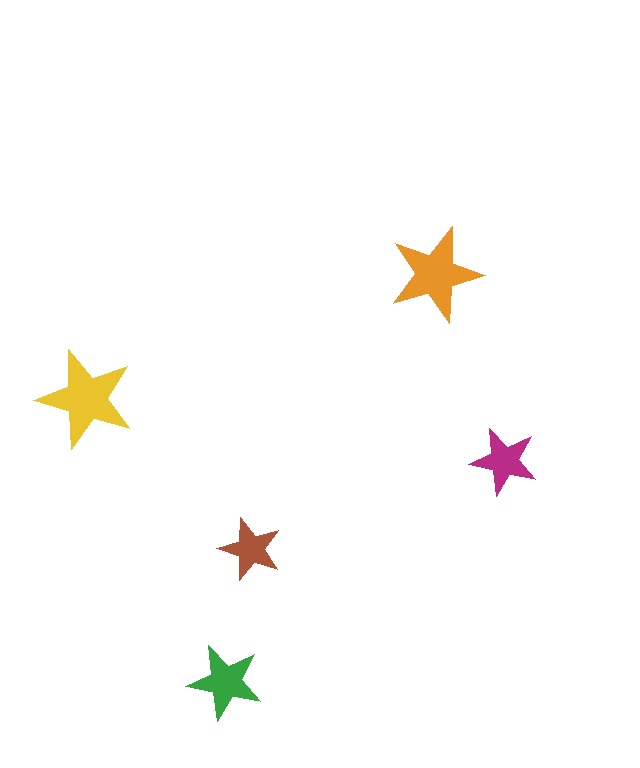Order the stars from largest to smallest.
the yellow one, the orange one, the green one, the magenta one, the brown one.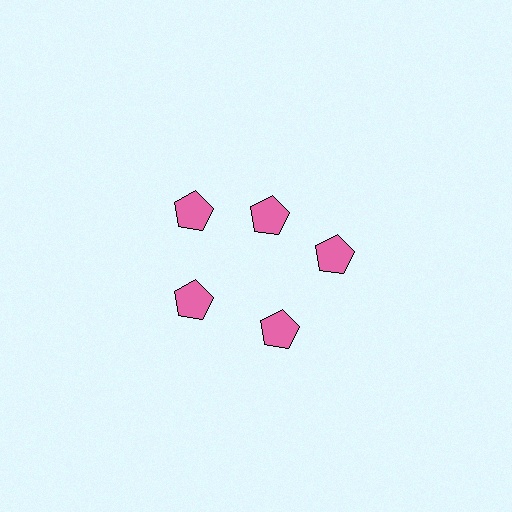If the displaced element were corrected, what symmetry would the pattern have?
It would have 5-fold rotational symmetry — the pattern would map onto itself every 72 degrees.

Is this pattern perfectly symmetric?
No. The 5 pink pentagons are arranged in a ring, but one element near the 1 o'clock position is pulled inward toward the center, breaking the 5-fold rotational symmetry.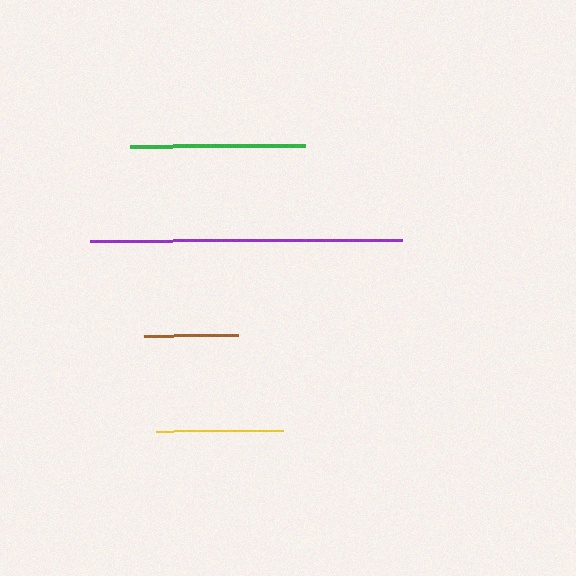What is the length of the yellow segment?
The yellow segment is approximately 127 pixels long.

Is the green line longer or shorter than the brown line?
The green line is longer than the brown line.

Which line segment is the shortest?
The brown line is the shortest at approximately 94 pixels.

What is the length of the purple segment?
The purple segment is approximately 312 pixels long.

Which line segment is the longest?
The purple line is the longest at approximately 312 pixels.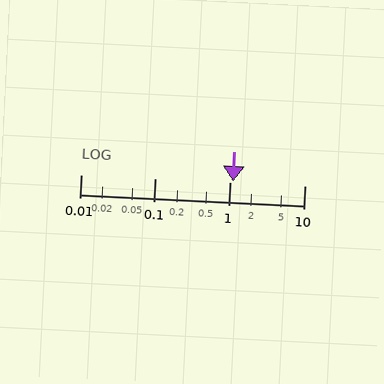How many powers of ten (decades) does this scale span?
The scale spans 3 decades, from 0.01 to 10.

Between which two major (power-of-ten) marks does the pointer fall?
The pointer is between 1 and 10.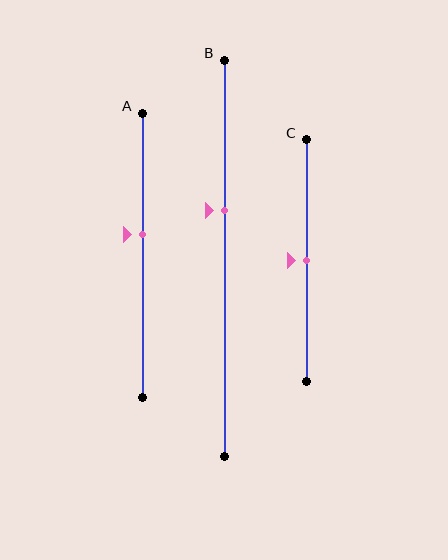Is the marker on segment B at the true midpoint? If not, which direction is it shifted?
No, the marker on segment B is shifted upward by about 12% of the segment length.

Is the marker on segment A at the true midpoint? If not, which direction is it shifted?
No, the marker on segment A is shifted upward by about 8% of the segment length.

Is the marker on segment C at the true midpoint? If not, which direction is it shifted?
Yes, the marker on segment C is at the true midpoint.